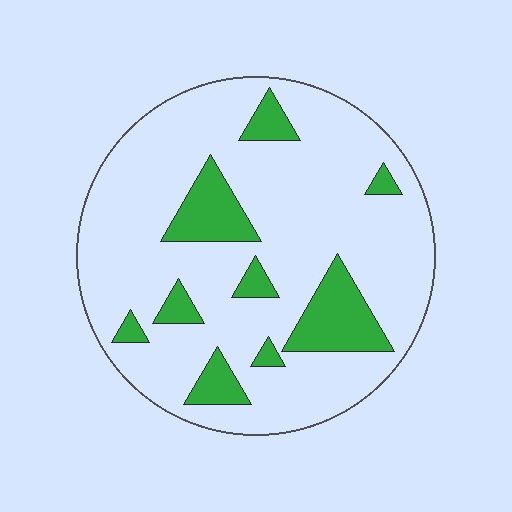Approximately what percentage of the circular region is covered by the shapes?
Approximately 20%.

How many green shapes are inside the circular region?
9.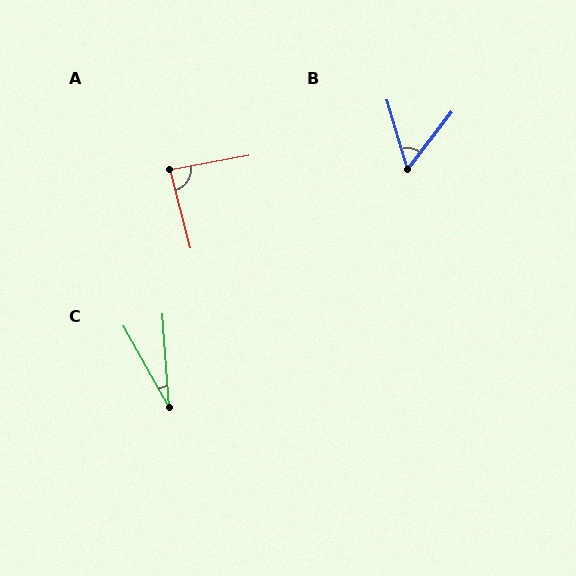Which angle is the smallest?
C, at approximately 26 degrees.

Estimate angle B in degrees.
Approximately 54 degrees.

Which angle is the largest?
A, at approximately 85 degrees.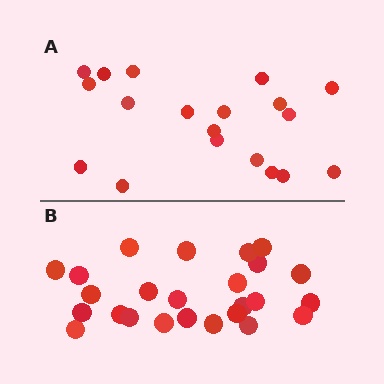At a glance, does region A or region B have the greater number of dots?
Region B (the bottom region) has more dots.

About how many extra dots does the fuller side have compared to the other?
Region B has about 6 more dots than region A.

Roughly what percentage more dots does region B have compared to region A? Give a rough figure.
About 30% more.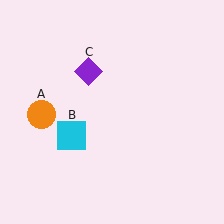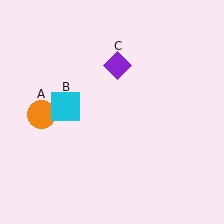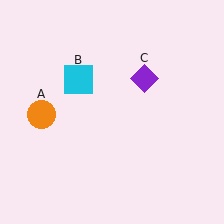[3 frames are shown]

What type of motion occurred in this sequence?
The cyan square (object B), purple diamond (object C) rotated clockwise around the center of the scene.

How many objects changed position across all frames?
2 objects changed position: cyan square (object B), purple diamond (object C).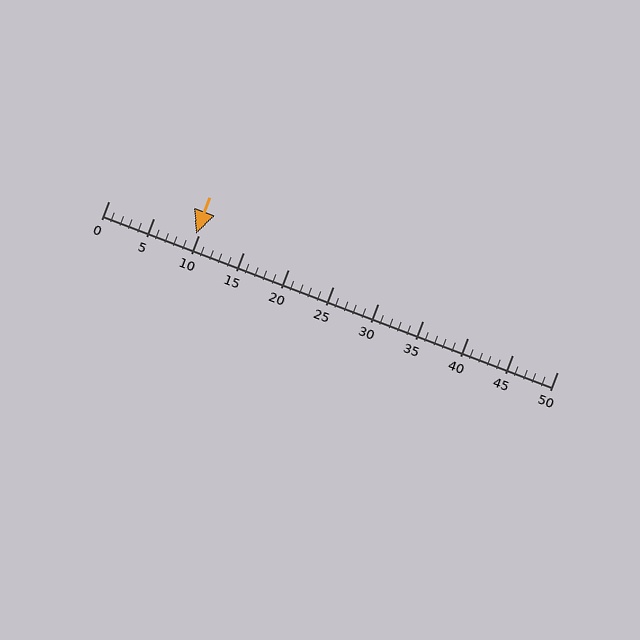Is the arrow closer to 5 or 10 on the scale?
The arrow is closer to 10.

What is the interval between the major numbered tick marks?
The major tick marks are spaced 5 units apart.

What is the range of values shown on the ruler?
The ruler shows values from 0 to 50.